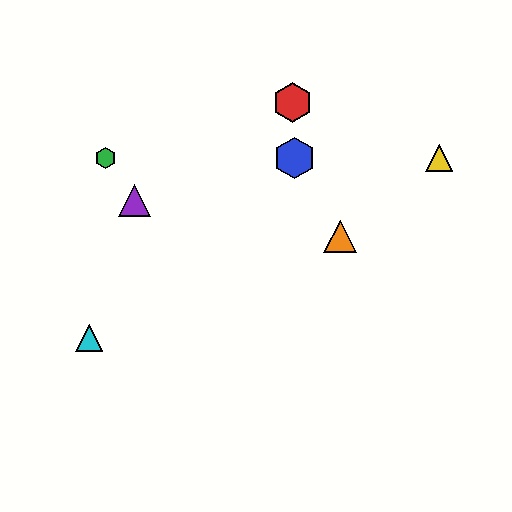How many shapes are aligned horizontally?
3 shapes (the blue hexagon, the green hexagon, the yellow triangle) are aligned horizontally.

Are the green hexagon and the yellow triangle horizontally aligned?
Yes, both are at y≈158.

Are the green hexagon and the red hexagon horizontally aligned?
No, the green hexagon is at y≈158 and the red hexagon is at y≈103.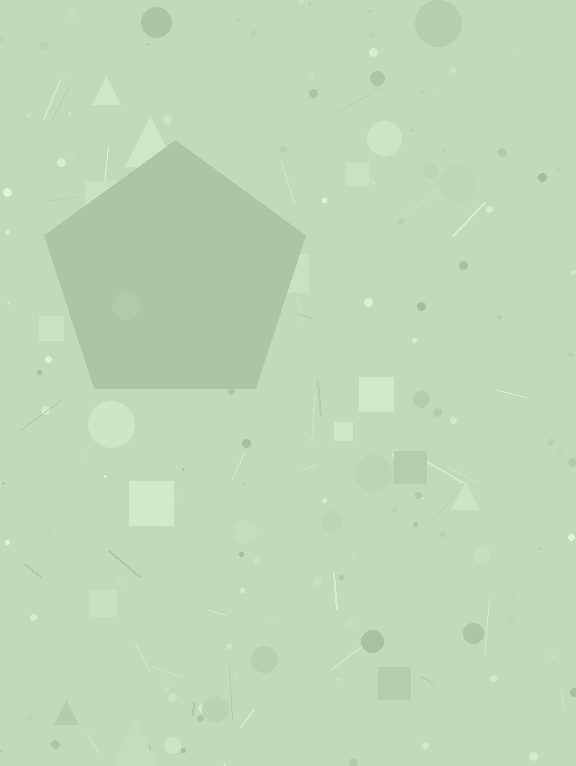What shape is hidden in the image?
A pentagon is hidden in the image.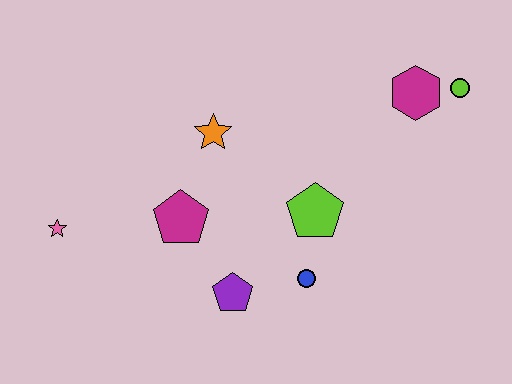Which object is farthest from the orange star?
The lime circle is farthest from the orange star.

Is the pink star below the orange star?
Yes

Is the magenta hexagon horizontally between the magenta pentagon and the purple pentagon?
No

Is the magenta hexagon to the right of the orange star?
Yes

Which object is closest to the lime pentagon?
The blue circle is closest to the lime pentagon.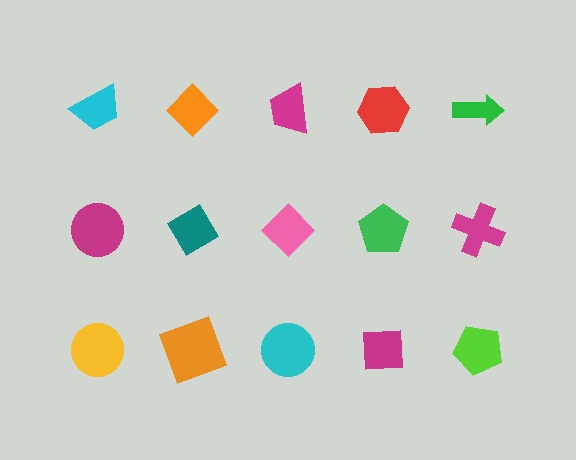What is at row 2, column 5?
A magenta cross.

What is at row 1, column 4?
A red hexagon.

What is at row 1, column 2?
An orange diamond.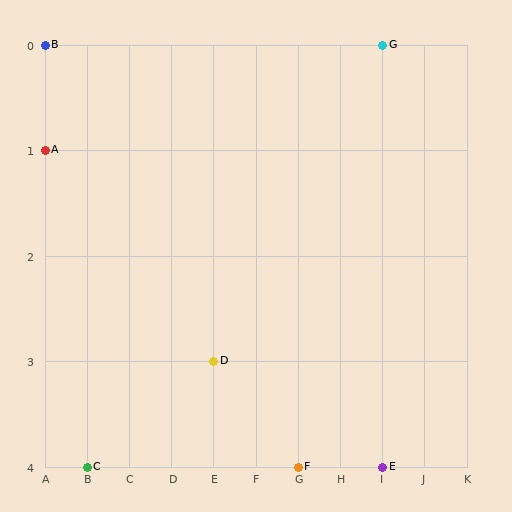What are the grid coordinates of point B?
Point B is at grid coordinates (A, 0).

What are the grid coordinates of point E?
Point E is at grid coordinates (I, 4).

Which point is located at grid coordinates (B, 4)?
Point C is at (B, 4).